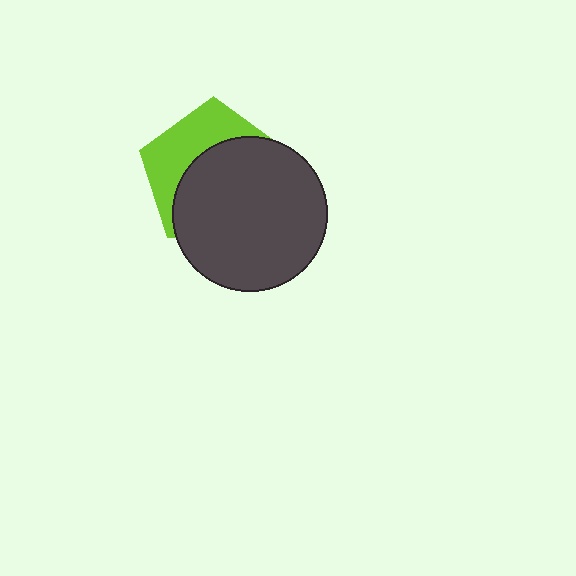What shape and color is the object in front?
The object in front is a dark gray circle.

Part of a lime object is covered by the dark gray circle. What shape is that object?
It is a pentagon.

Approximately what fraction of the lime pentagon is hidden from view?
Roughly 62% of the lime pentagon is hidden behind the dark gray circle.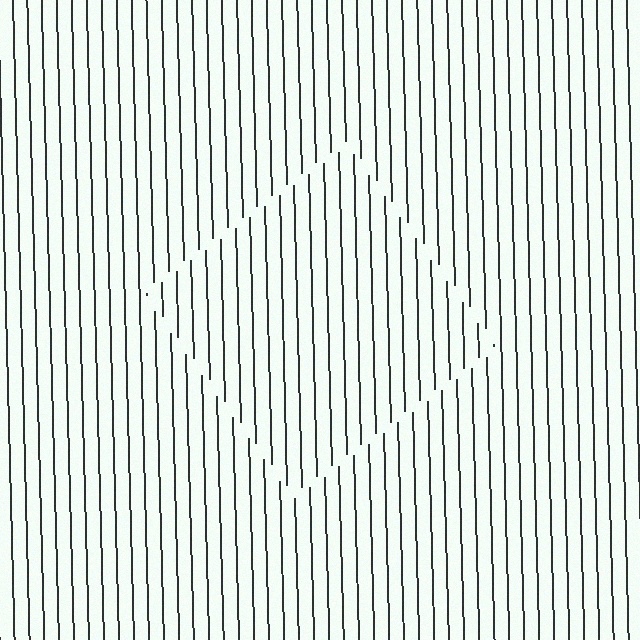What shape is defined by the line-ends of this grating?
An illusory square. The interior of the shape contains the same grating, shifted by half a period — the contour is defined by the phase discontinuity where line-ends from the inner and outer gratings abut.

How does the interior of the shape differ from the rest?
The interior of the shape contains the same grating, shifted by half a period — the contour is defined by the phase discontinuity where line-ends from the inner and outer gratings abut.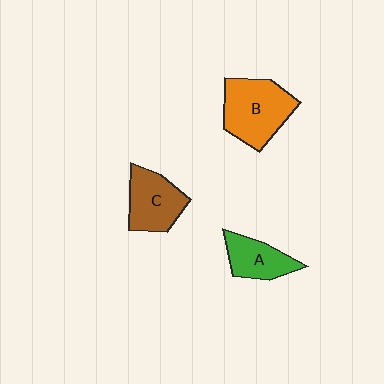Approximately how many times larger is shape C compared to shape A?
Approximately 1.2 times.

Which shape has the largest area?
Shape B (orange).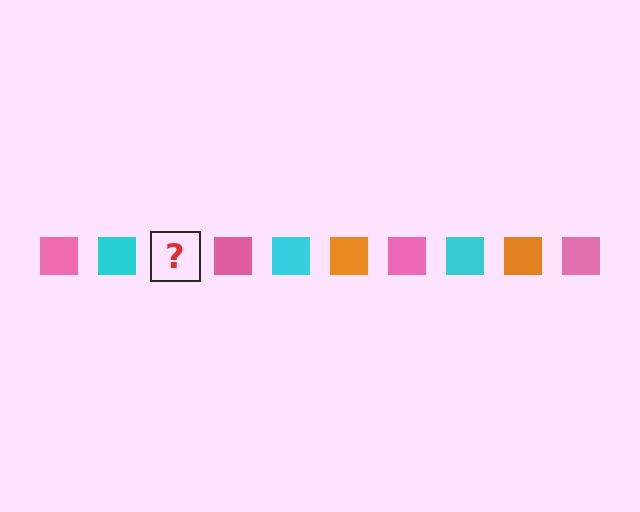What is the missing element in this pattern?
The missing element is an orange square.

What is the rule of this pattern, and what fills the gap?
The rule is that the pattern cycles through pink, cyan, orange squares. The gap should be filled with an orange square.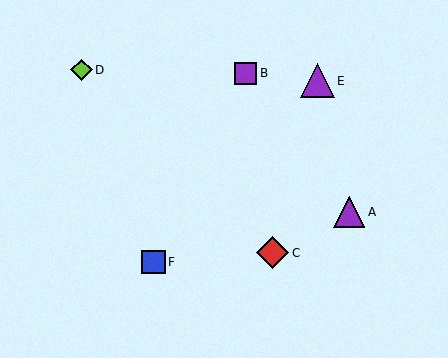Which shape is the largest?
The purple triangle (labeled E) is the largest.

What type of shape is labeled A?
Shape A is a purple triangle.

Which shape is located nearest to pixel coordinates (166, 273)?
The blue square (labeled F) at (153, 262) is nearest to that location.